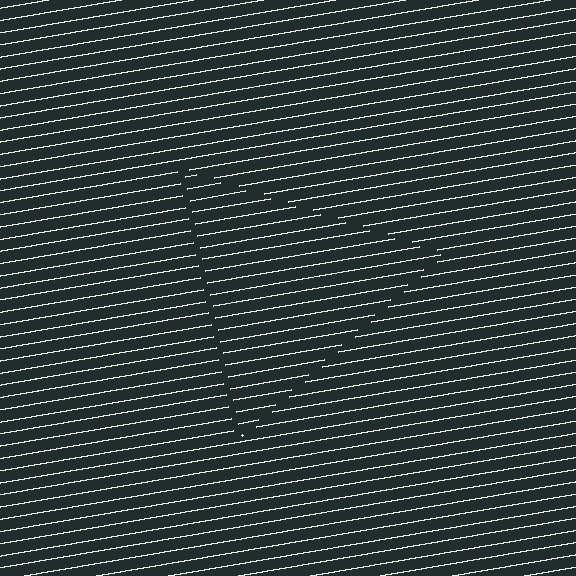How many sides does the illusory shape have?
3 sides — the line-ends trace a triangle.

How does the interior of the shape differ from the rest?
The interior of the shape contains the same grating, shifted by half a period — the contour is defined by the phase discontinuity where line-ends from the inner and outer gratings abut.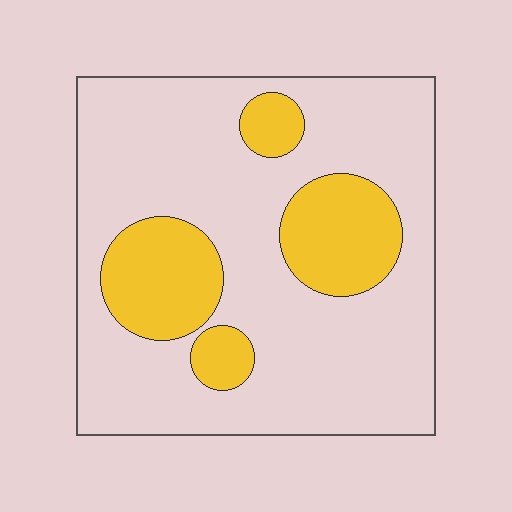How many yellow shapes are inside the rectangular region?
4.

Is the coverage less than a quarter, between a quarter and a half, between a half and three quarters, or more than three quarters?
Less than a quarter.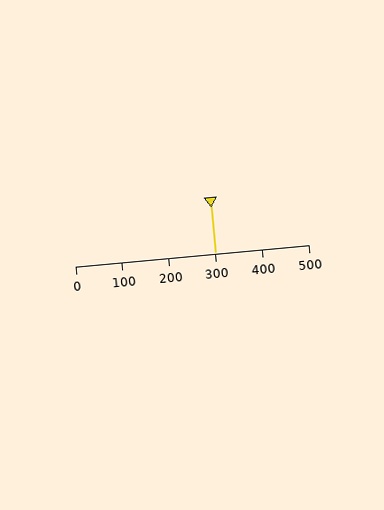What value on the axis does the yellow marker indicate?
The marker indicates approximately 300.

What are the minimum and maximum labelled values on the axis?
The axis runs from 0 to 500.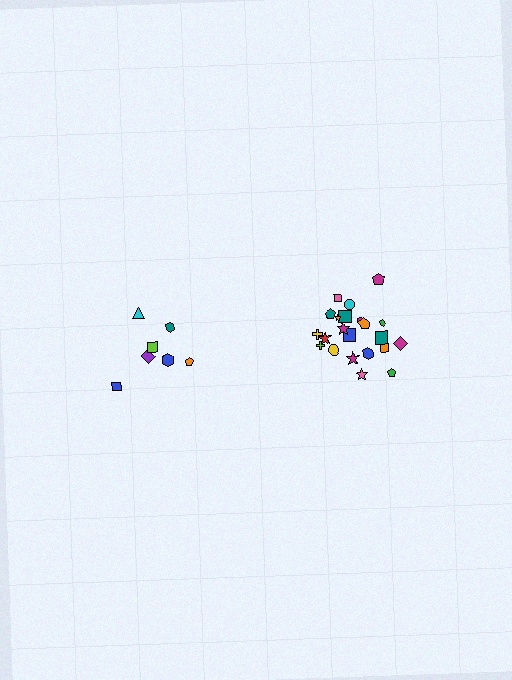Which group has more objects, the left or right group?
The right group.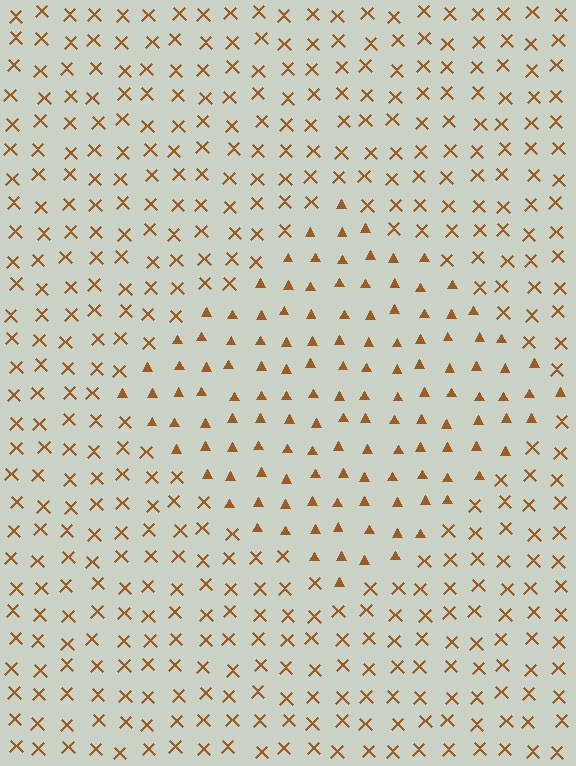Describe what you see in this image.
The image is filled with small brown elements arranged in a uniform grid. A diamond-shaped region contains triangles, while the surrounding area contains X marks. The boundary is defined purely by the change in element shape.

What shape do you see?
I see a diamond.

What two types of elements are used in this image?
The image uses triangles inside the diamond region and X marks outside it.